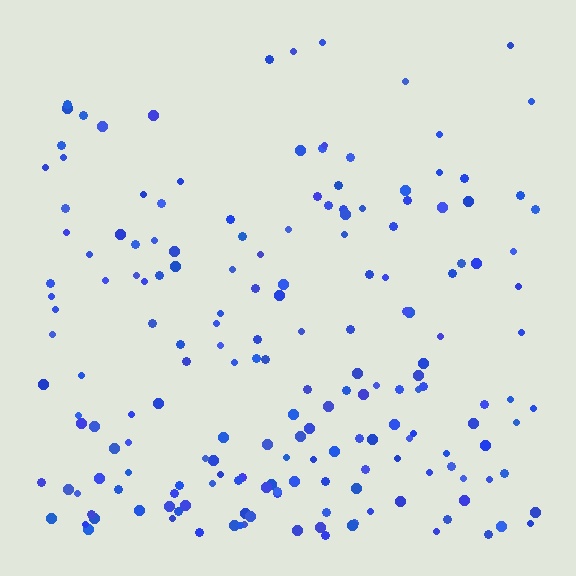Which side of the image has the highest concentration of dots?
The bottom.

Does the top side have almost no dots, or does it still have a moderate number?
Still a moderate number, just noticeably fewer than the bottom.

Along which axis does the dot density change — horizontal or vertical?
Vertical.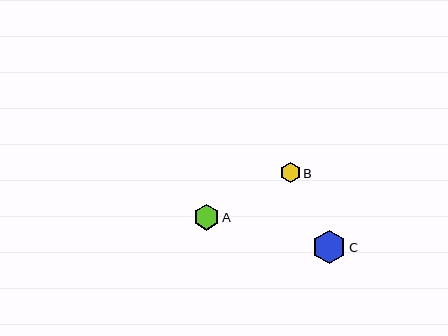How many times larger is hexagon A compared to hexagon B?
Hexagon A is approximately 1.2 times the size of hexagon B.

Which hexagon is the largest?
Hexagon C is the largest with a size of approximately 33 pixels.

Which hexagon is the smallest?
Hexagon B is the smallest with a size of approximately 20 pixels.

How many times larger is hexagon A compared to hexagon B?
Hexagon A is approximately 1.2 times the size of hexagon B.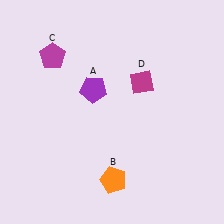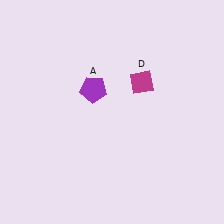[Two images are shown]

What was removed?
The orange pentagon (B), the magenta pentagon (C) were removed in Image 2.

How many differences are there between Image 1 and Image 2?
There are 2 differences between the two images.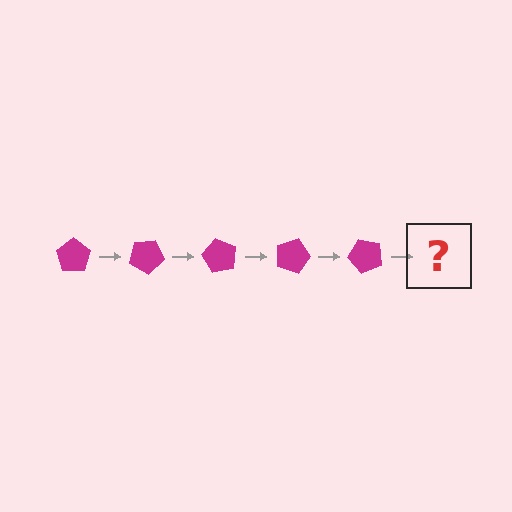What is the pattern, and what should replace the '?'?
The pattern is that the pentagon rotates 30 degrees each step. The '?' should be a magenta pentagon rotated 150 degrees.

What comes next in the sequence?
The next element should be a magenta pentagon rotated 150 degrees.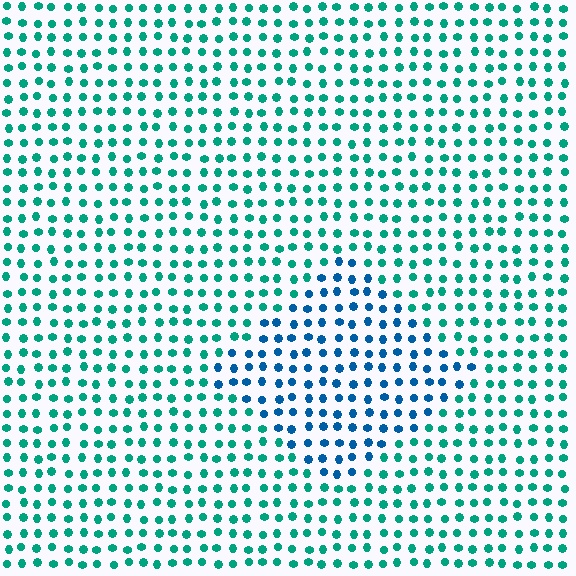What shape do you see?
I see a diamond.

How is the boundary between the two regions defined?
The boundary is defined purely by a slight shift in hue (about 39 degrees). Spacing, size, and orientation are identical on both sides.